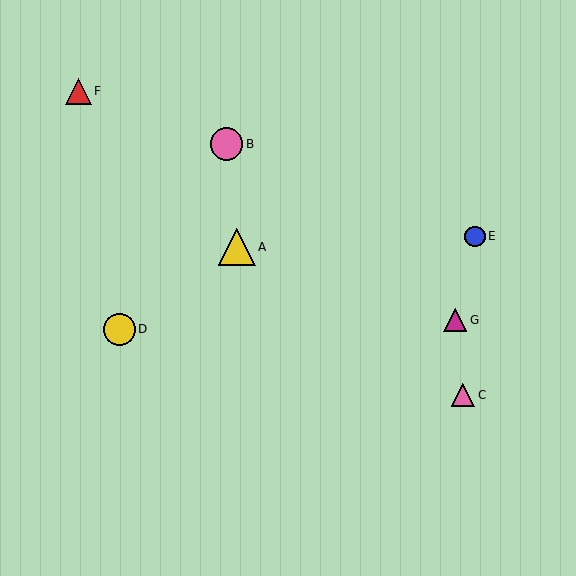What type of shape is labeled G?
Shape G is a magenta triangle.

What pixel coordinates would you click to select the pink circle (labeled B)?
Click at (226, 144) to select the pink circle B.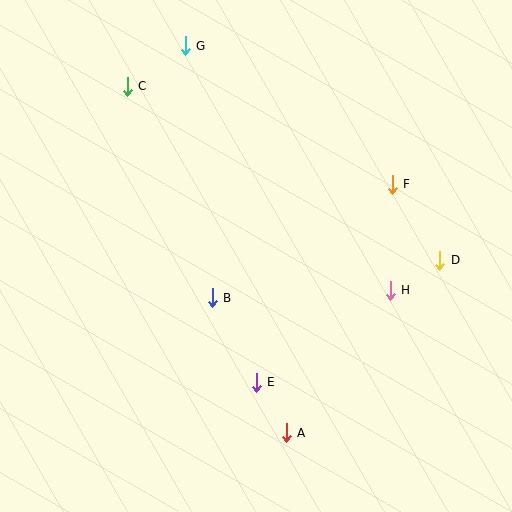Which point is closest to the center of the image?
Point B at (212, 298) is closest to the center.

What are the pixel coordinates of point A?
Point A is at (286, 433).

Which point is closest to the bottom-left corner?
Point E is closest to the bottom-left corner.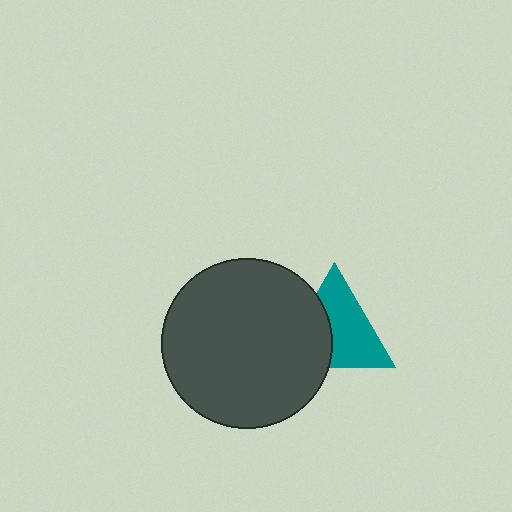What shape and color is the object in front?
The object in front is a dark gray circle.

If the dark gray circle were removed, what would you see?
You would see the complete teal triangle.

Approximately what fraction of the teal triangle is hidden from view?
Roughly 39% of the teal triangle is hidden behind the dark gray circle.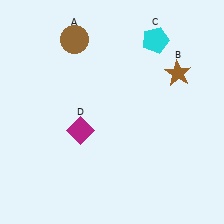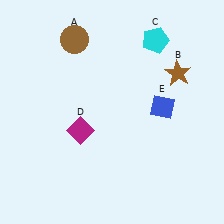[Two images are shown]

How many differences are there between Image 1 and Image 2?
There is 1 difference between the two images.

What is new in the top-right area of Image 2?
A blue diamond (E) was added in the top-right area of Image 2.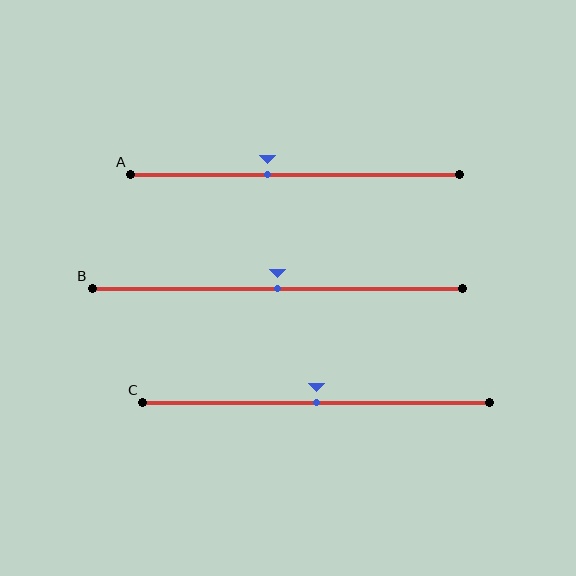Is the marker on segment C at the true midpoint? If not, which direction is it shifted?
Yes, the marker on segment C is at the true midpoint.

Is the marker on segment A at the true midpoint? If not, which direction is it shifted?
No, the marker on segment A is shifted to the left by about 8% of the segment length.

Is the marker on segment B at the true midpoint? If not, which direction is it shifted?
Yes, the marker on segment B is at the true midpoint.